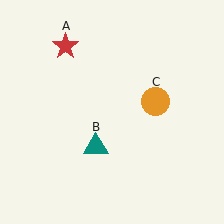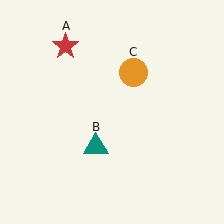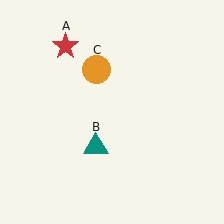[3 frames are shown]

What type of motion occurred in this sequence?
The orange circle (object C) rotated counterclockwise around the center of the scene.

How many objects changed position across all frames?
1 object changed position: orange circle (object C).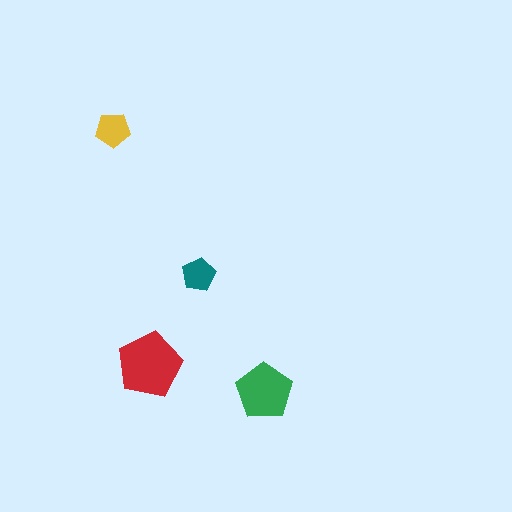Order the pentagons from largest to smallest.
the red one, the green one, the yellow one, the teal one.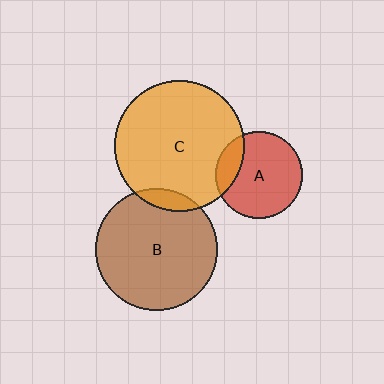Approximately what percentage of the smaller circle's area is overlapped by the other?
Approximately 10%.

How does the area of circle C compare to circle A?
Approximately 2.2 times.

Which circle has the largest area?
Circle C (orange).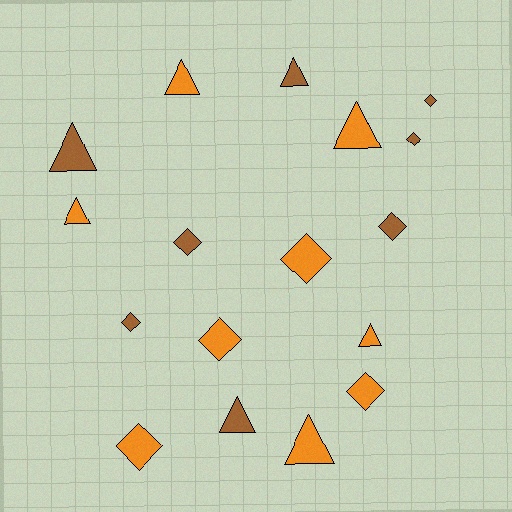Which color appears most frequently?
Orange, with 9 objects.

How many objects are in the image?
There are 17 objects.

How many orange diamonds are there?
There are 4 orange diamonds.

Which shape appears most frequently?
Diamond, with 9 objects.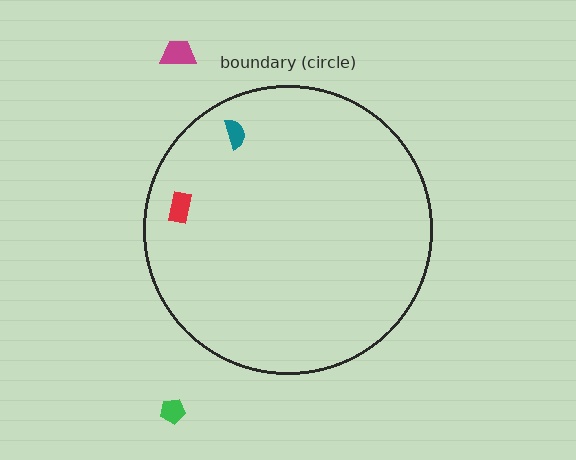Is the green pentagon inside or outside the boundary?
Outside.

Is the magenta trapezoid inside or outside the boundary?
Outside.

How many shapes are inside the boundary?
2 inside, 2 outside.